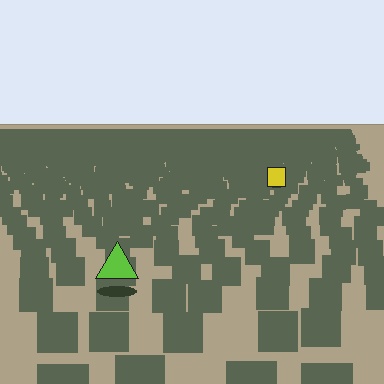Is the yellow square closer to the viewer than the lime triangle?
No. The lime triangle is closer — you can tell from the texture gradient: the ground texture is coarser near it.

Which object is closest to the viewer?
The lime triangle is closest. The texture marks near it are larger and more spread out.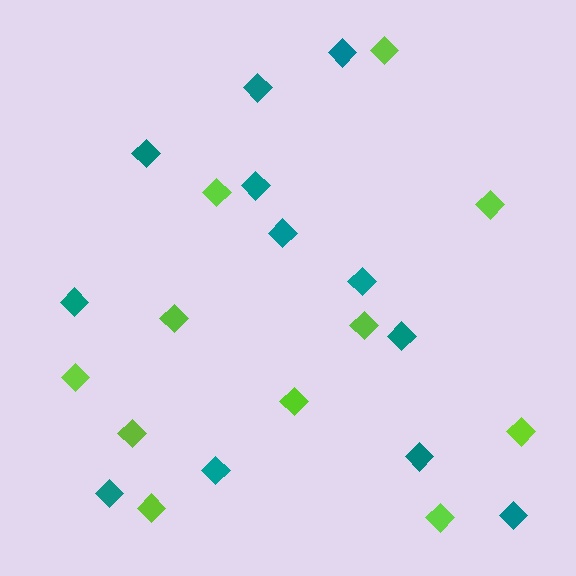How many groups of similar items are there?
There are 2 groups: one group of teal diamonds (12) and one group of lime diamonds (11).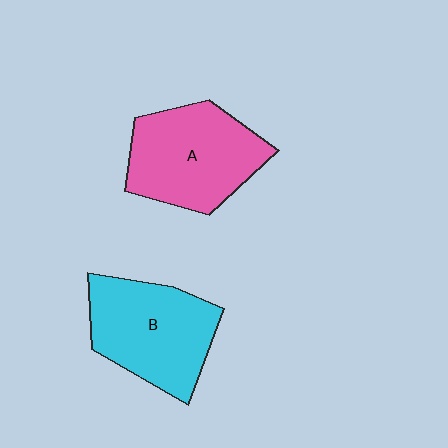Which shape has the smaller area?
Shape B (cyan).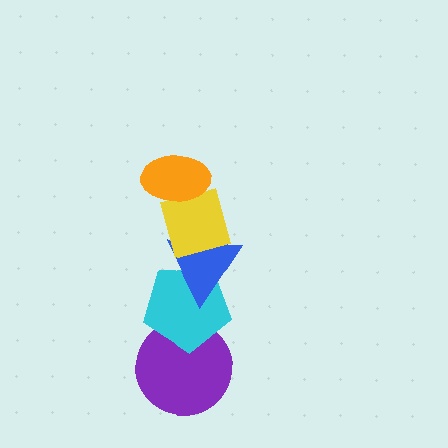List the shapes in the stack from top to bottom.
From top to bottom: the orange ellipse, the yellow diamond, the blue triangle, the cyan pentagon, the purple circle.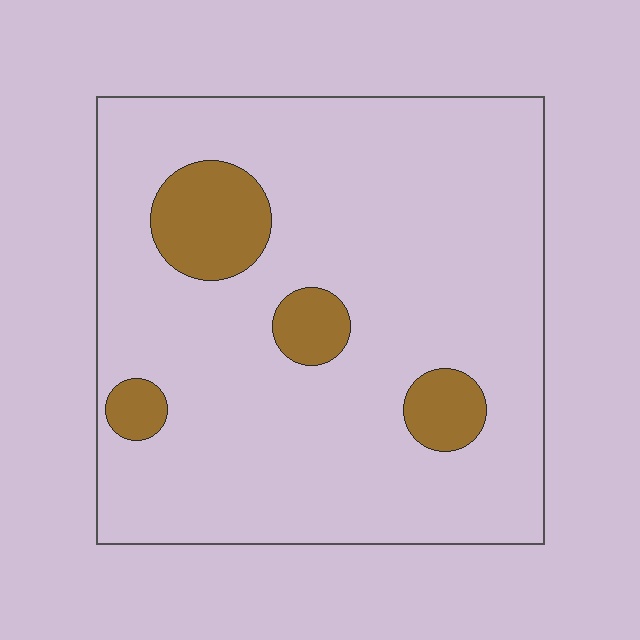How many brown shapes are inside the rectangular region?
4.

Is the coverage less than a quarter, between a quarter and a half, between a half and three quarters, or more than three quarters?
Less than a quarter.